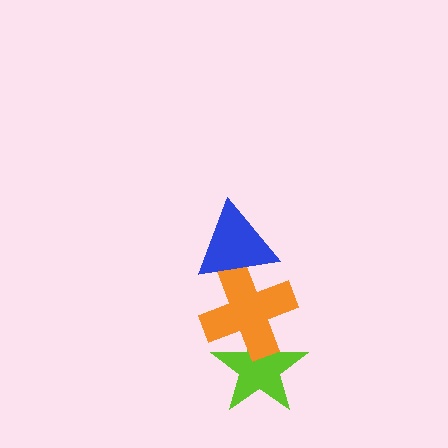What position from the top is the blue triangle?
The blue triangle is 1st from the top.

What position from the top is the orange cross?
The orange cross is 2nd from the top.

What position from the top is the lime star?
The lime star is 3rd from the top.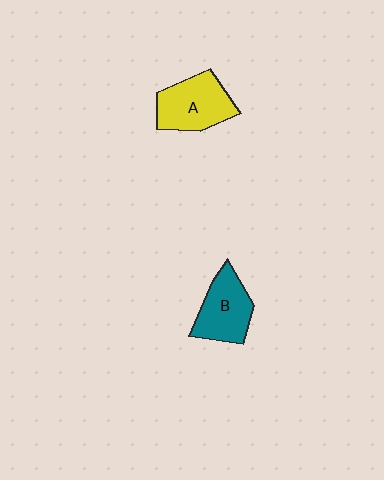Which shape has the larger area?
Shape A (yellow).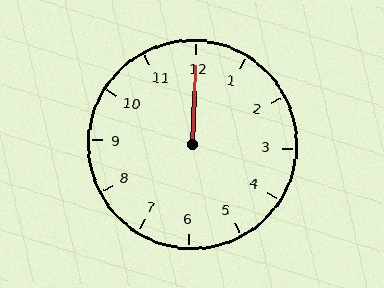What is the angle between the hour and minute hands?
Approximately 0 degrees.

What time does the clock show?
12:00.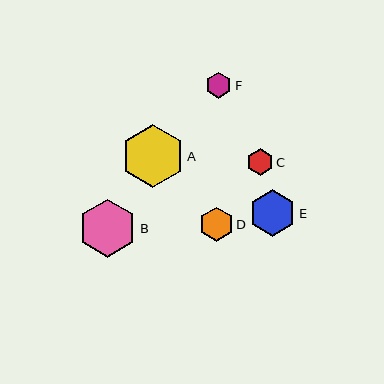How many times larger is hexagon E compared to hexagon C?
Hexagon E is approximately 1.8 times the size of hexagon C.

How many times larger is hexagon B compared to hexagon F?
Hexagon B is approximately 2.2 times the size of hexagon F.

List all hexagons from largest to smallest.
From largest to smallest: A, B, E, D, F, C.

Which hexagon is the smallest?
Hexagon C is the smallest with a size of approximately 26 pixels.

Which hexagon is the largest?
Hexagon A is the largest with a size of approximately 63 pixels.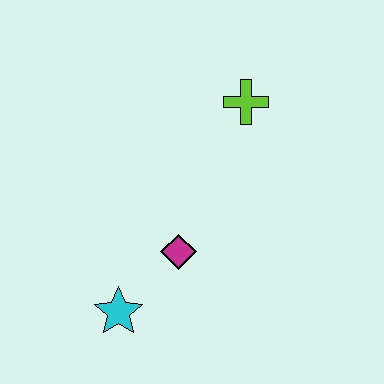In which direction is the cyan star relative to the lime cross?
The cyan star is below the lime cross.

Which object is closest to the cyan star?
The magenta diamond is closest to the cyan star.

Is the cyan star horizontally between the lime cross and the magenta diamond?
No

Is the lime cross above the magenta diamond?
Yes